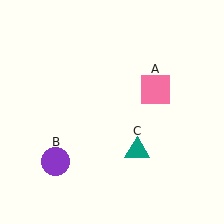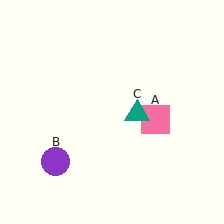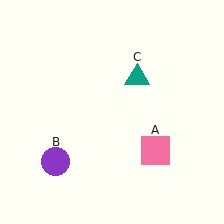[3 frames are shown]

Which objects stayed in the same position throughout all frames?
Purple circle (object B) remained stationary.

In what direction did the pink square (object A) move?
The pink square (object A) moved down.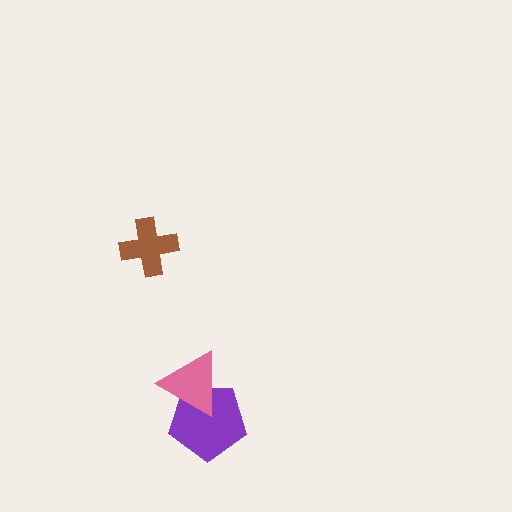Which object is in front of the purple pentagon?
The pink triangle is in front of the purple pentagon.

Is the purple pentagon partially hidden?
Yes, it is partially covered by another shape.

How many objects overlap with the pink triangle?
1 object overlaps with the pink triangle.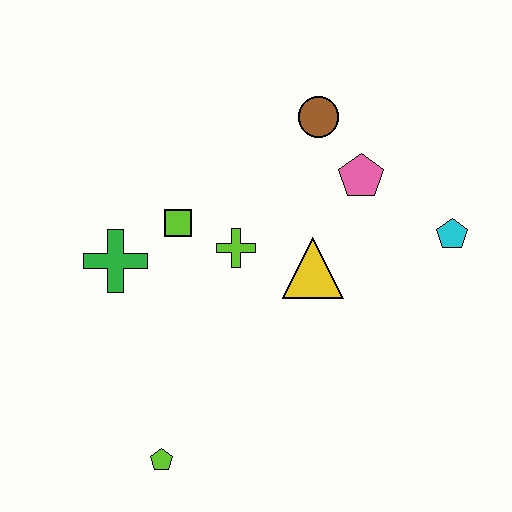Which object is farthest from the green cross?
The cyan pentagon is farthest from the green cross.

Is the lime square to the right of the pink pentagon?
No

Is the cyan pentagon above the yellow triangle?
Yes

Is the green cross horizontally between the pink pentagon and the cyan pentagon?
No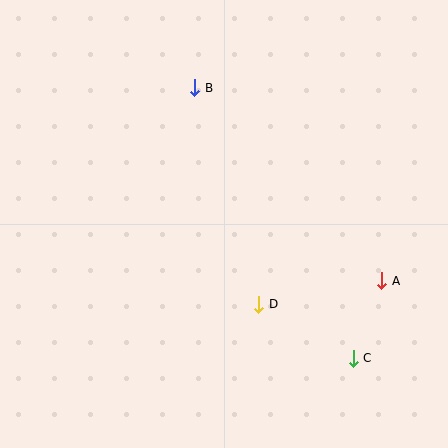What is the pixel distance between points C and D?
The distance between C and D is 109 pixels.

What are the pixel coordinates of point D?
Point D is at (259, 304).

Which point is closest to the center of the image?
Point D at (259, 304) is closest to the center.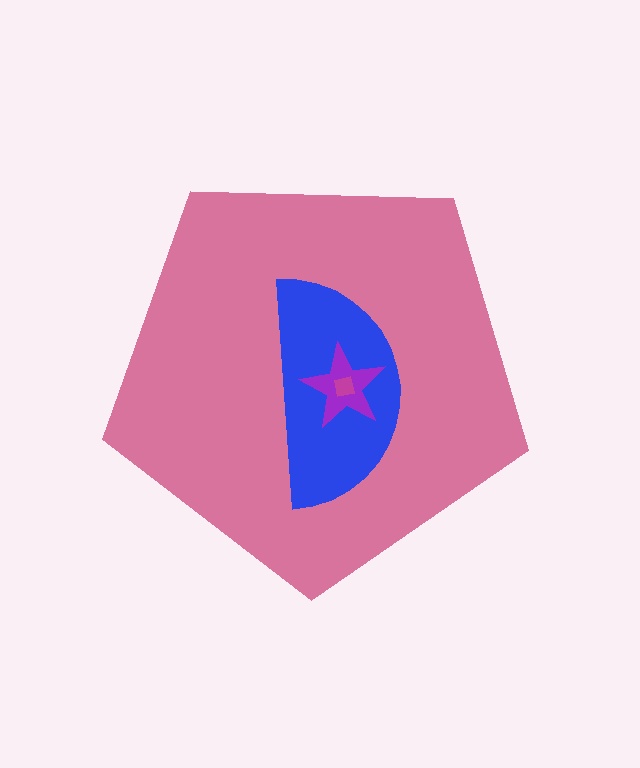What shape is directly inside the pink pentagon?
The blue semicircle.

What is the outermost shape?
The pink pentagon.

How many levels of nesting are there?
4.